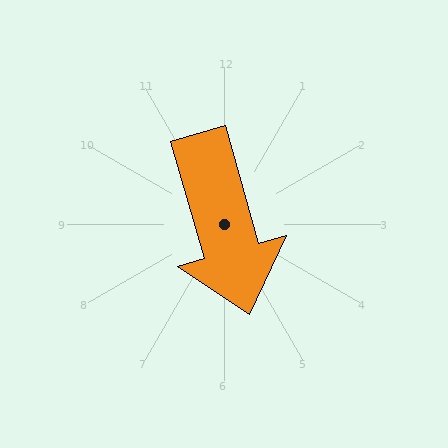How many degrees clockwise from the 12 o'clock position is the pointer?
Approximately 164 degrees.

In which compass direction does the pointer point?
South.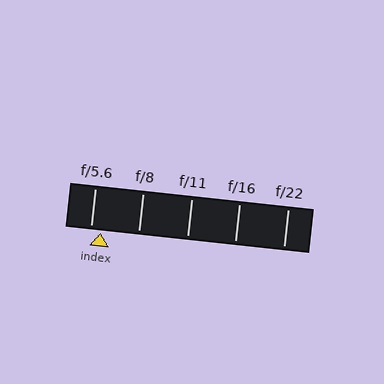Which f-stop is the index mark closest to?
The index mark is closest to f/5.6.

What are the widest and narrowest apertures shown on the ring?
The widest aperture shown is f/5.6 and the narrowest is f/22.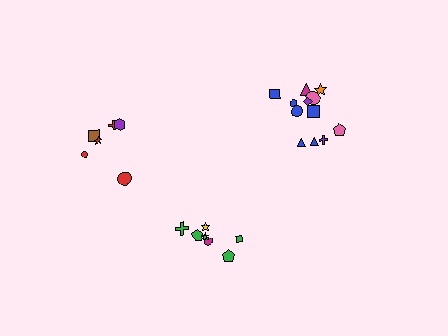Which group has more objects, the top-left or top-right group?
The top-right group.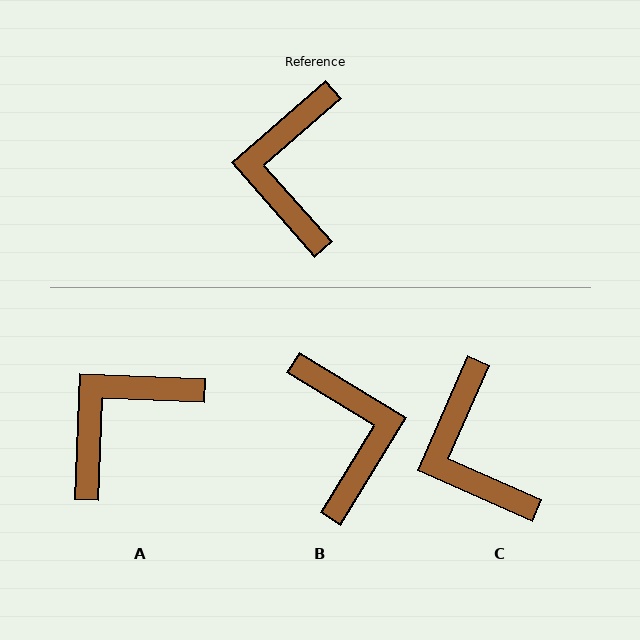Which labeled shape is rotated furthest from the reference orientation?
B, about 163 degrees away.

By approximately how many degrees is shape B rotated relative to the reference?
Approximately 163 degrees clockwise.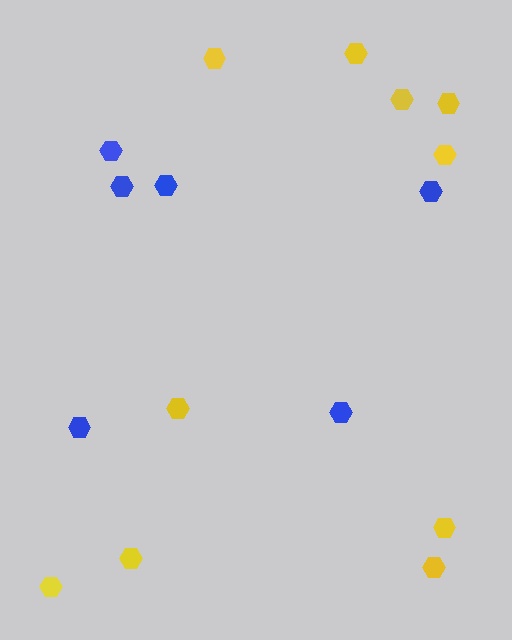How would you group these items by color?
There are 2 groups: one group of blue hexagons (6) and one group of yellow hexagons (10).